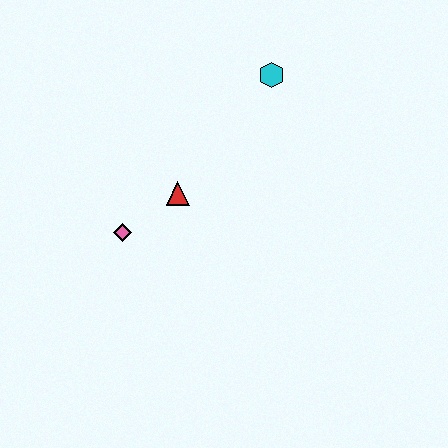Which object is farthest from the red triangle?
The cyan hexagon is farthest from the red triangle.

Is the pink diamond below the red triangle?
Yes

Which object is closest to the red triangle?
The pink diamond is closest to the red triangle.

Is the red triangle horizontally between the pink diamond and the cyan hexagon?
Yes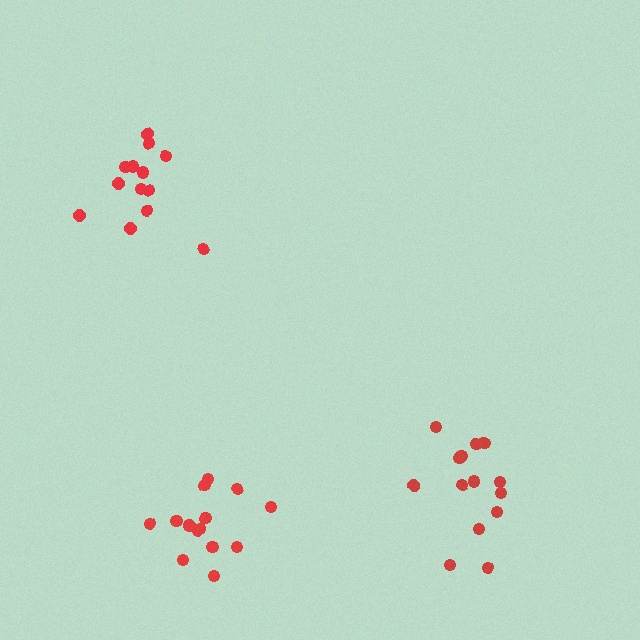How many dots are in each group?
Group 1: 15 dots, Group 2: 13 dots, Group 3: 14 dots (42 total).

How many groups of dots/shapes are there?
There are 3 groups.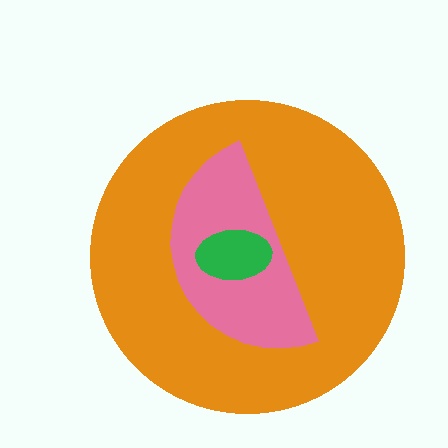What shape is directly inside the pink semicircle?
The green ellipse.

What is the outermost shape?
The orange circle.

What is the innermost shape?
The green ellipse.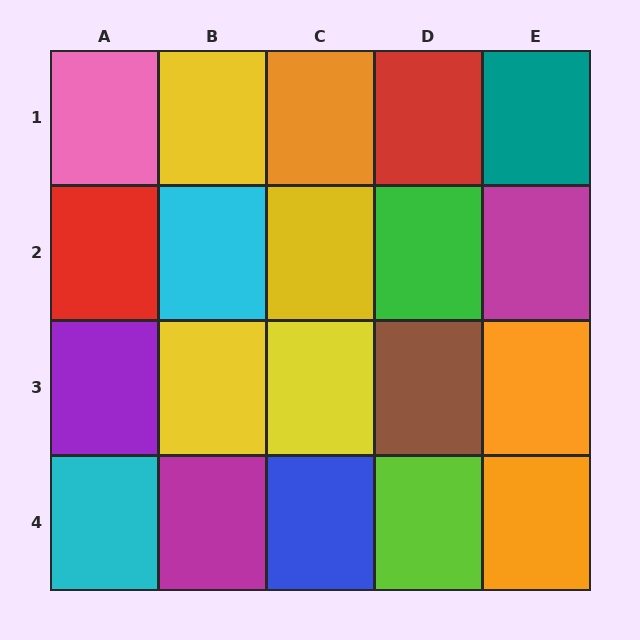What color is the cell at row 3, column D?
Brown.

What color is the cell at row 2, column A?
Red.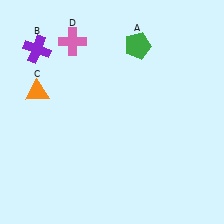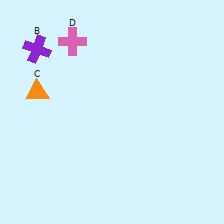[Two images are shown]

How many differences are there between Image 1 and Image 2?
There is 1 difference between the two images.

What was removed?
The green pentagon (A) was removed in Image 2.